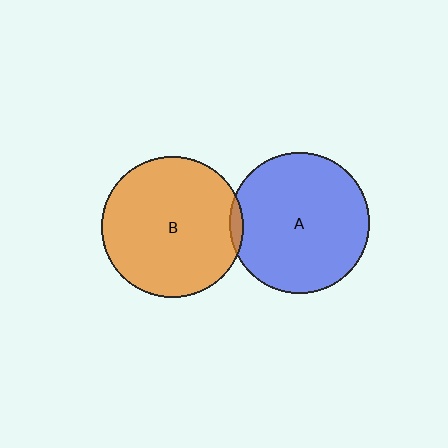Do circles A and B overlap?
Yes.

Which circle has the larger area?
Circle B (orange).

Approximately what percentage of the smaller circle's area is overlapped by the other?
Approximately 5%.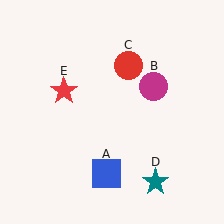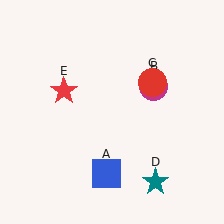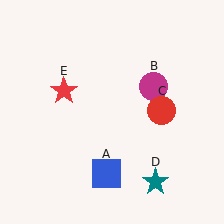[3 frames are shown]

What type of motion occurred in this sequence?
The red circle (object C) rotated clockwise around the center of the scene.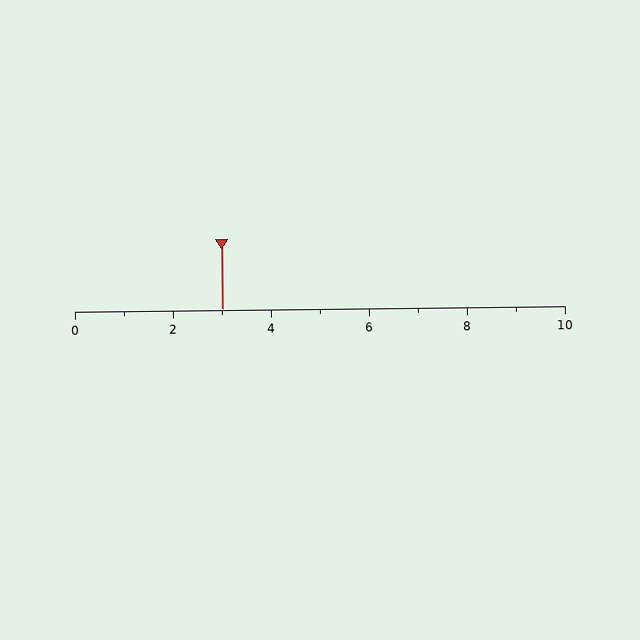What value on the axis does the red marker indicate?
The marker indicates approximately 3.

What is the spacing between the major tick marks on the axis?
The major ticks are spaced 2 apart.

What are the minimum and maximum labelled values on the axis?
The axis runs from 0 to 10.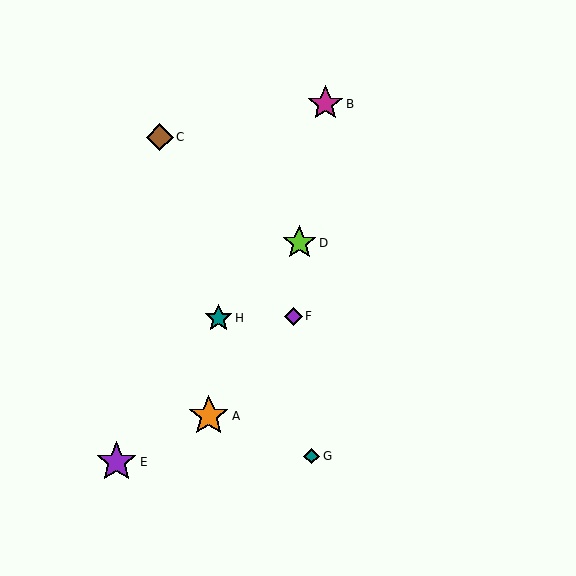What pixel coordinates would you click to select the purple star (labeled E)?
Click at (116, 462) to select the purple star E.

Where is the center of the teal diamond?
The center of the teal diamond is at (312, 456).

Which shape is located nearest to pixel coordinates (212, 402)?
The orange star (labeled A) at (209, 416) is nearest to that location.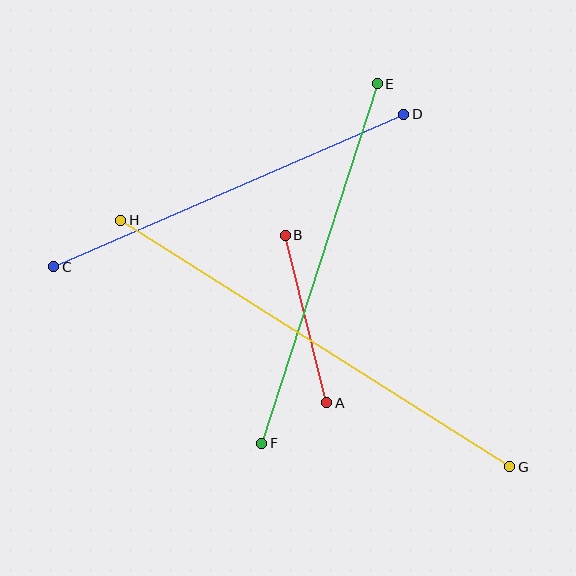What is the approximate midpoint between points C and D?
The midpoint is at approximately (229, 191) pixels.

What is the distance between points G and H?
The distance is approximately 460 pixels.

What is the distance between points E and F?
The distance is approximately 378 pixels.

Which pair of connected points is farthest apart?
Points G and H are farthest apart.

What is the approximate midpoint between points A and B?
The midpoint is at approximately (306, 319) pixels.